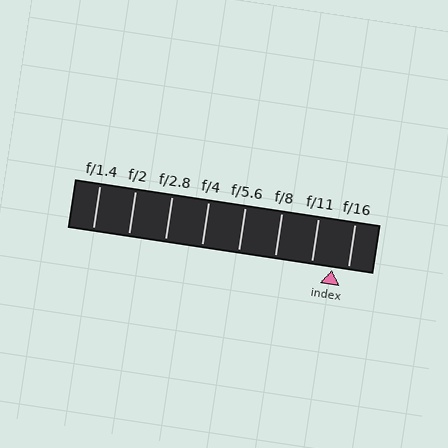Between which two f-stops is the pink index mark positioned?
The index mark is between f/11 and f/16.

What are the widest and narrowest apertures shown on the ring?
The widest aperture shown is f/1.4 and the narrowest is f/16.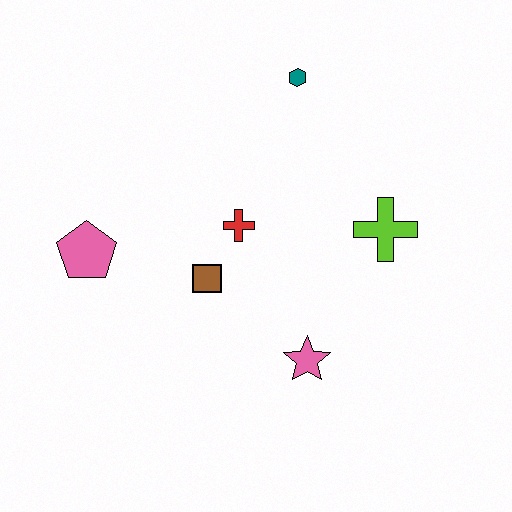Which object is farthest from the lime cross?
The pink pentagon is farthest from the lime cross.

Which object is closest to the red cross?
The brown square is closest to the red cross.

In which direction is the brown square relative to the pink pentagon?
The brown square is to the right of the pink pentagon.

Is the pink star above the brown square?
No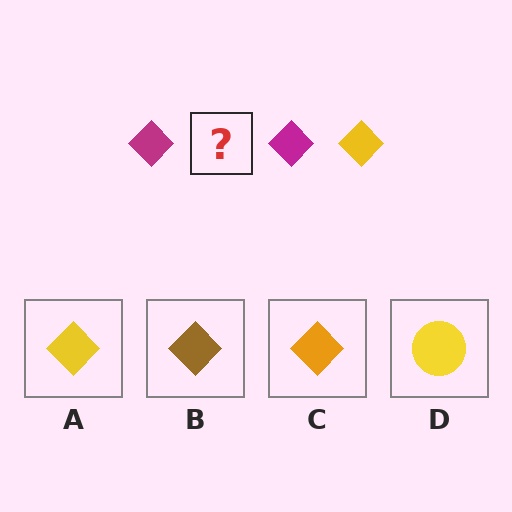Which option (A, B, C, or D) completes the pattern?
A.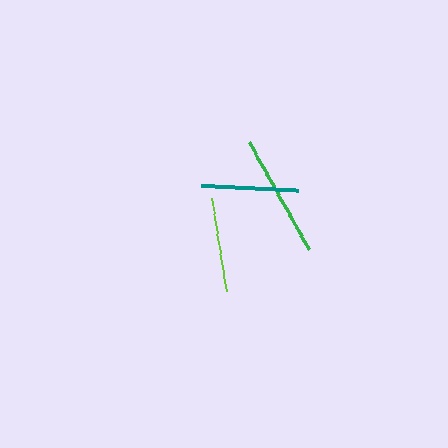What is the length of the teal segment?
The teal segment is approximately 97 pixels long.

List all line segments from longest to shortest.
From longest to shortest: green, teal, lime.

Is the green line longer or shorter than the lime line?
The green line is longer than the lime line.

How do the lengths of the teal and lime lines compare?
The teal and lime lines are approximately the same length.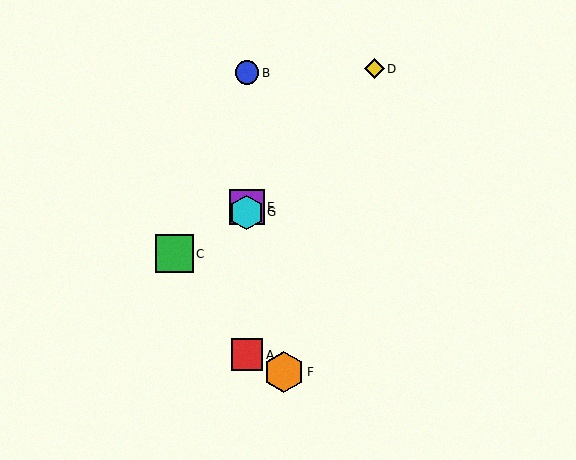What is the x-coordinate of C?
Object C is at x≈174.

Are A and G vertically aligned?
Yes, both are at x≈247.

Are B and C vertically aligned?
No, B is at x≈247 and C is at x≈174.